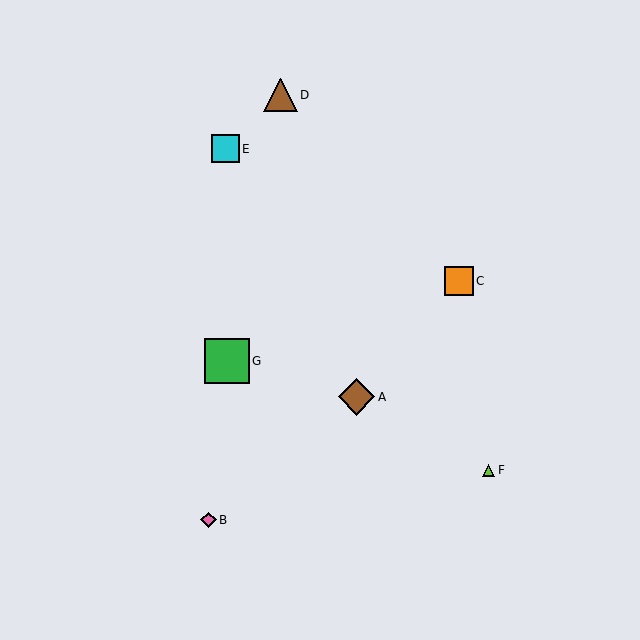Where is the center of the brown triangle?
The center of the brown triangle is at (280, 95).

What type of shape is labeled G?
Shape G is a green square.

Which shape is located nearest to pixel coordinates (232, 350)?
The green square (labeled G) at (227, 361) is nearest to that location.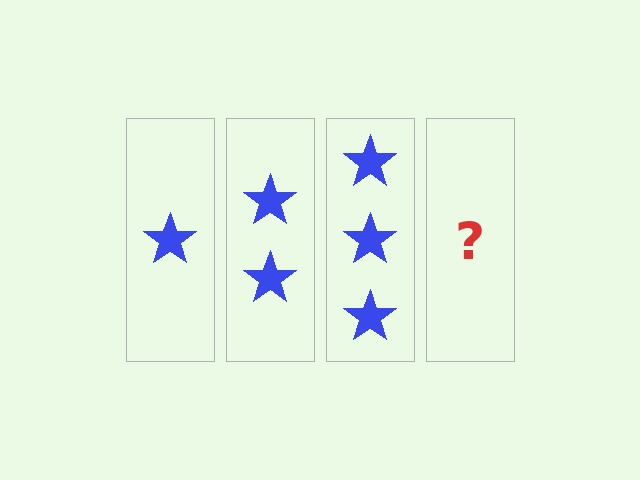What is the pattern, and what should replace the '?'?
The pattern is that each step adds one more star. The '?' should be 4 stars.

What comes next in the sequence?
The next element should be 4 stars.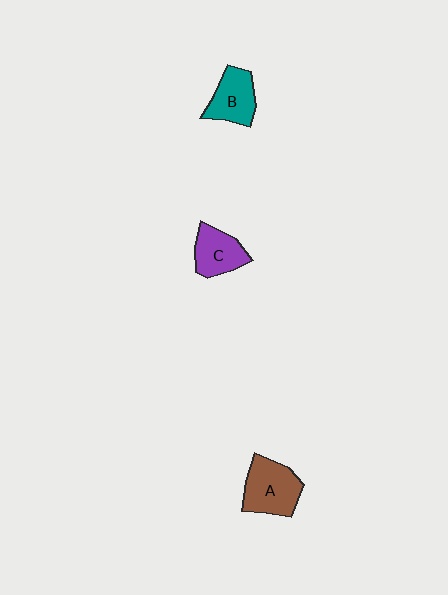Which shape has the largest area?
Shape A (brown).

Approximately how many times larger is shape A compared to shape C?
Approximately 1.3 times.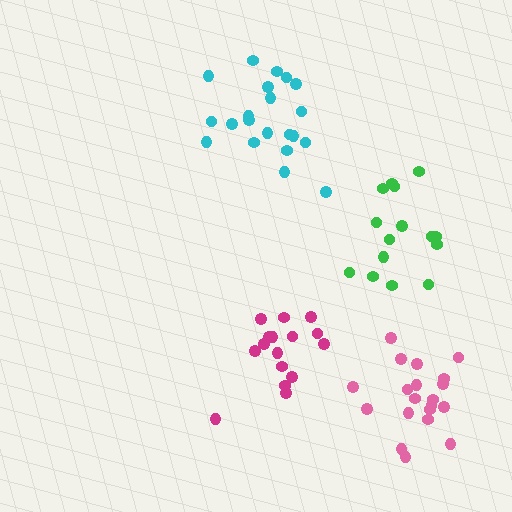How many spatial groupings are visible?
There are 4 spatial groupings.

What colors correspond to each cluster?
The clusters are colored: magenta, pink, green, cyan.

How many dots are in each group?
Group 1: 16 dots, Group 2: 20 dots, Group 3: 15 dots, Group 4: 21 dots (72 total).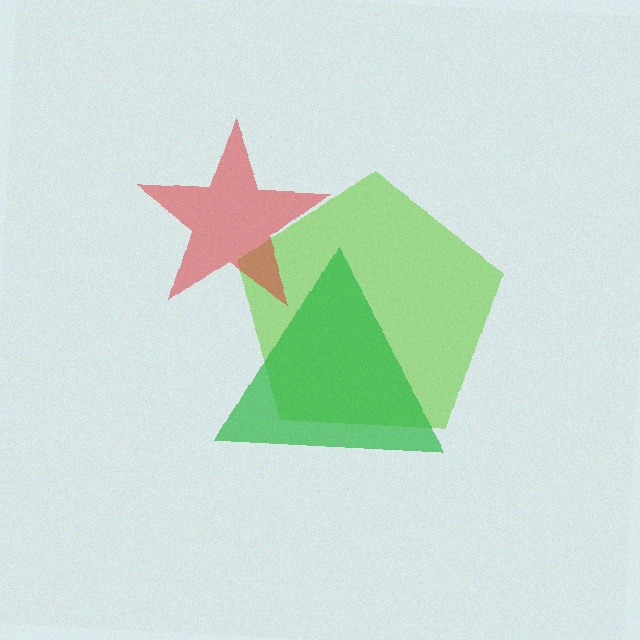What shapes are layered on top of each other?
The layered shapes are: a lime pentagon, a red star, a green triangle.